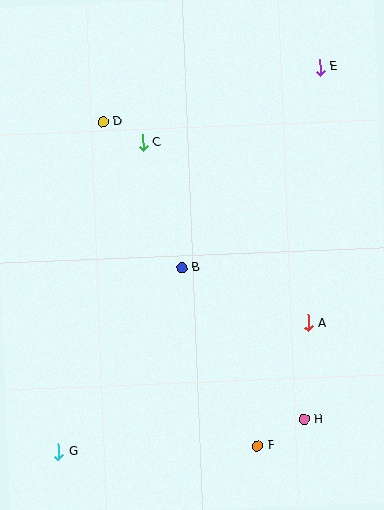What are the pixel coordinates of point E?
Point E is at (320, 67).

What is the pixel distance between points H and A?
The distance between H and A is 97 pixels.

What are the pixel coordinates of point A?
Point A is at (308, 323).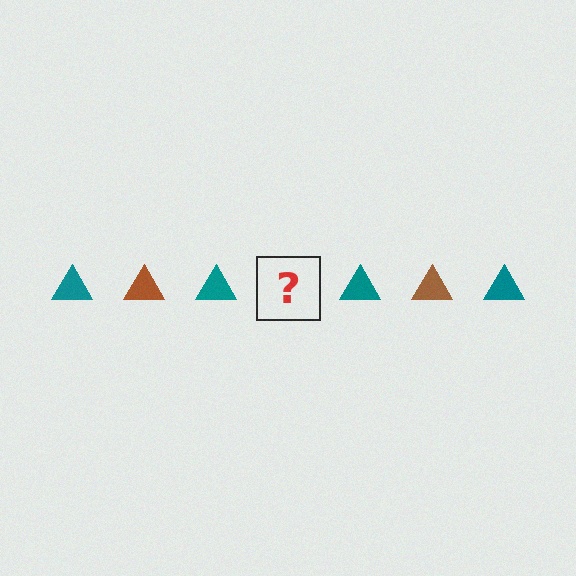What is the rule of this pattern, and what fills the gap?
The rule is that the pattern cycles through teal, brown triangles. The gap should be filled with a brown triangle.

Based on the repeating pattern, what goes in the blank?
The blank should be a brown triangle.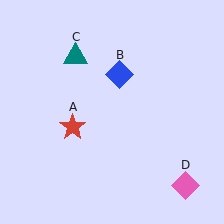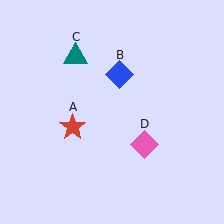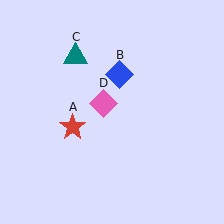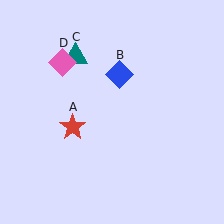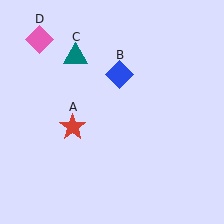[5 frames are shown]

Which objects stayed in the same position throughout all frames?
Red star (object A) and blue diamond (object B) and teal triangle (object C) remained stationary.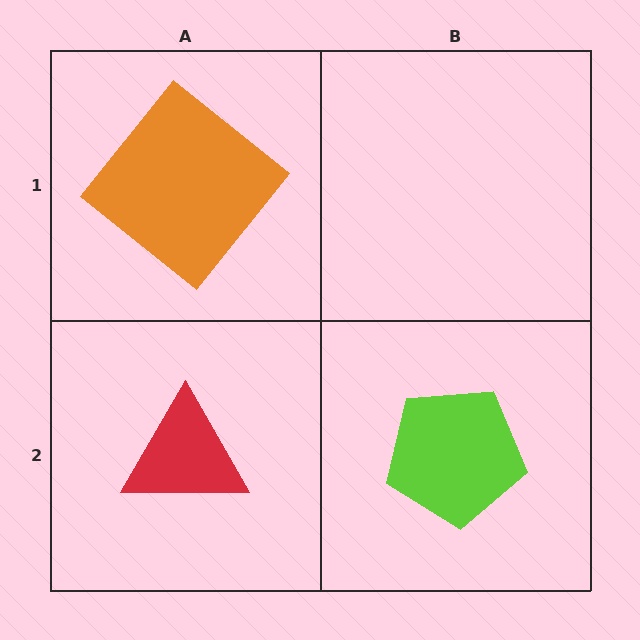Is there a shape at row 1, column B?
No, that cell is empty.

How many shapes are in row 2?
2 shapes.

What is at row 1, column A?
An orange diamond.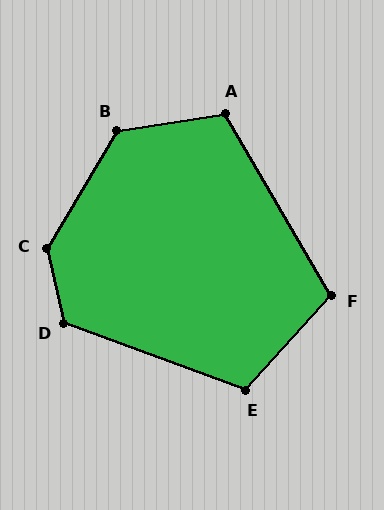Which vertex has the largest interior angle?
C, at approximately 137 degrees.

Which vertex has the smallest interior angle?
F, at approximately 107 degrees.